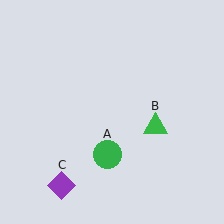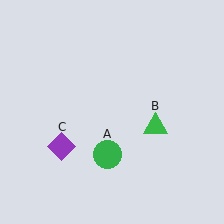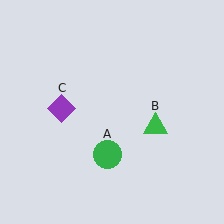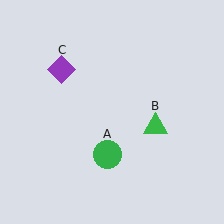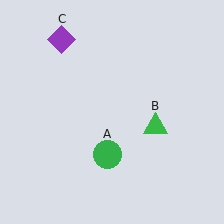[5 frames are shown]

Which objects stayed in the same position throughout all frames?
Green circle (object A) and green triangle (object B) remained stationary.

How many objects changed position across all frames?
1 object changed position: purple diamond (object C).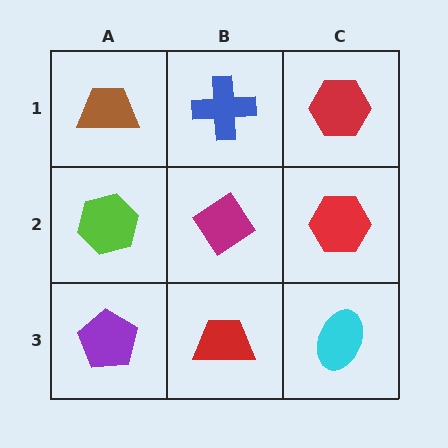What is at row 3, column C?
A cyan ellipse.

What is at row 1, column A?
A brown trapezoid.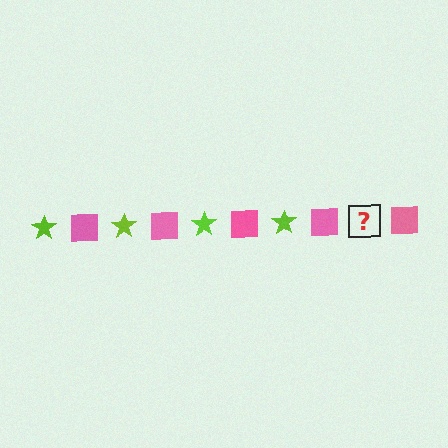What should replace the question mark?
The question mark should be replaced with a lime star.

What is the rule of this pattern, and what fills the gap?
The rule is that the pattern alternates between lime star and pink square. The gap should be filled with a lime star.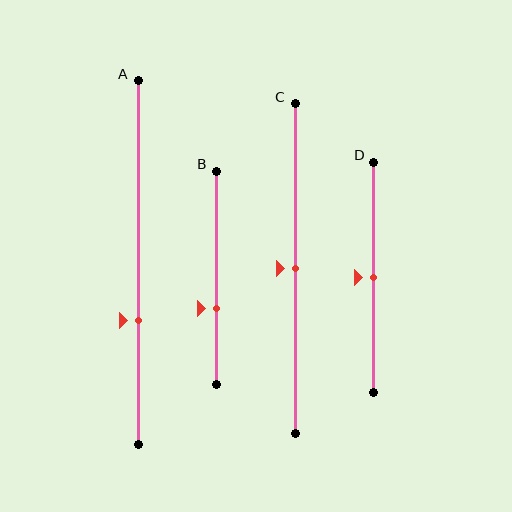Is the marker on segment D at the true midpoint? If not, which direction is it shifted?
Yes, the marker on segment D is at the true midpoint.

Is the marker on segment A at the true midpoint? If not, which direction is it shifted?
No, the marker on segment A is shifted downward by about 16% of the segment length.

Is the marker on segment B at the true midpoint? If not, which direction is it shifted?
No, the marker on segment B is shifted downward by about 14% of the segment length.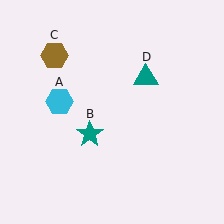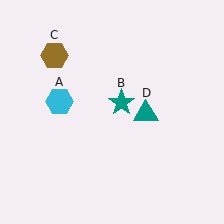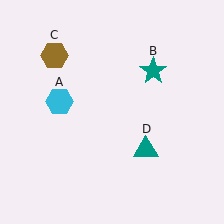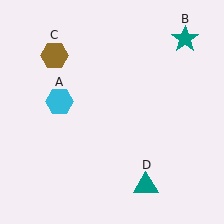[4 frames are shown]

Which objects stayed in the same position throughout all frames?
Cyan hexagon (object A) and brown hexagon (object C) remained stationary.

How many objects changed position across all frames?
2 objects changed position: teal star (object B), teal triangle (object D).